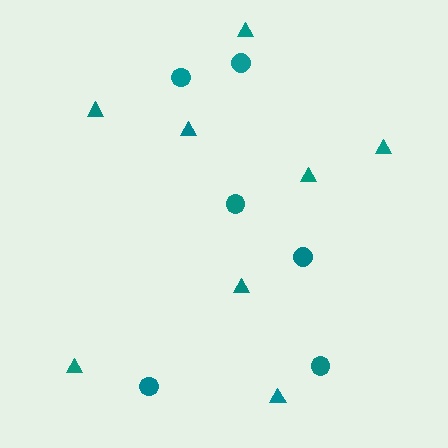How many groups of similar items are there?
There are 2 groups: one group of triangles (8) and one group of circles (6).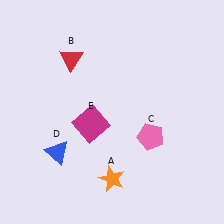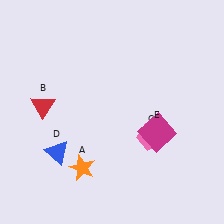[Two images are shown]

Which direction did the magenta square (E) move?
The magenta square (E) moved right.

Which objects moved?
The objects that moved are: the orange star (A), the red triangle (B), the magenta square (E).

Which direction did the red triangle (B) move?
The red triangle (B) moved down.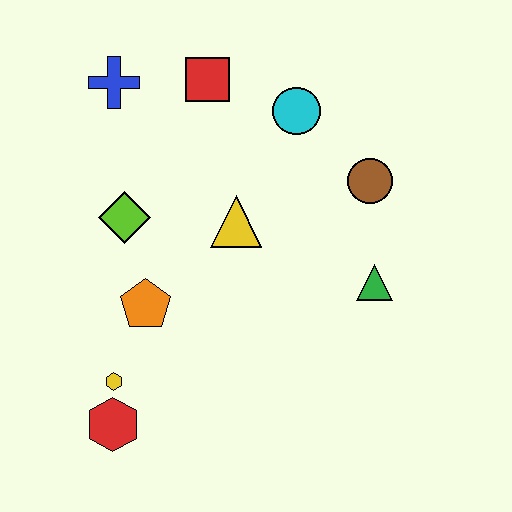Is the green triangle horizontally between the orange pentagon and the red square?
No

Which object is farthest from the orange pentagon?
The brown circle is farthest from the orange pentagon.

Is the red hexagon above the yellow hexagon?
No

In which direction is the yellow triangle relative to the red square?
The yellow triangle is below the red square.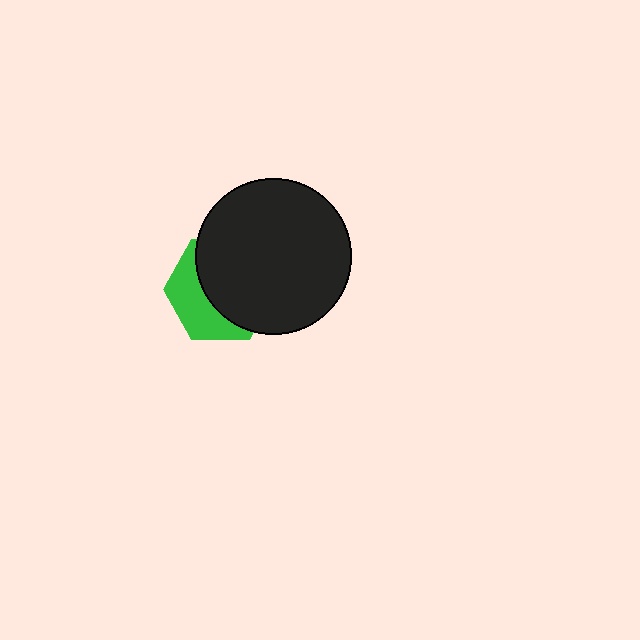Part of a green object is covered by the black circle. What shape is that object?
It is a hexagon.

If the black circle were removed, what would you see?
You would see the complete green hexagon.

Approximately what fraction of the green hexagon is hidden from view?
Roughly 61% of the green hexagon is hidden behind the black circle.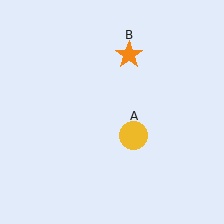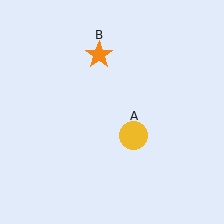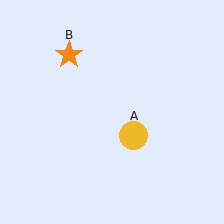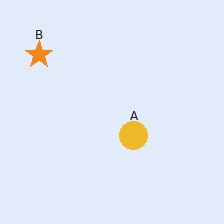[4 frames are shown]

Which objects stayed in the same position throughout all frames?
Yellow circle (object A) remained stationary.